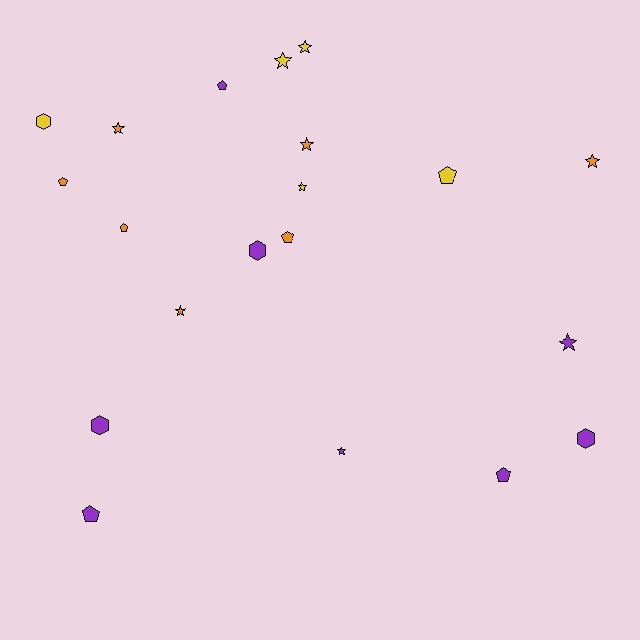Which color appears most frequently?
Purple, with 8 objects.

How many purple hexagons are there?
There are 3 purple hexagons.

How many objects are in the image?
There are 20 objects.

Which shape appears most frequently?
Star, with 9 objects.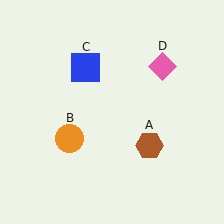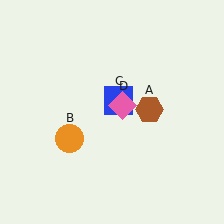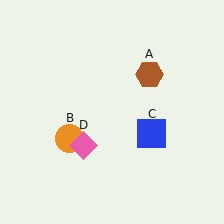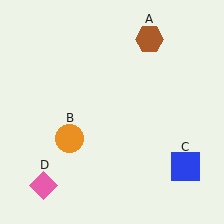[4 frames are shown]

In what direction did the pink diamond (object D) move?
The pink diamond (object D) moved down and to the left.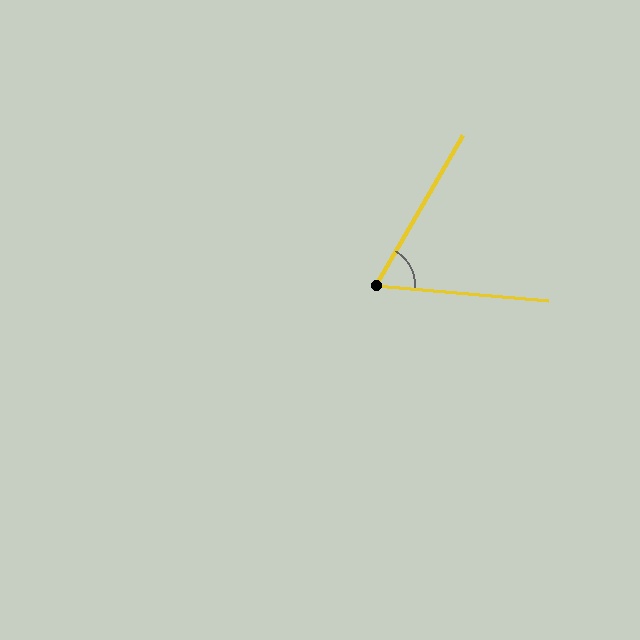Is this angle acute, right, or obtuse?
It is acute.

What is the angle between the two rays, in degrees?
Approximately 65 degrees.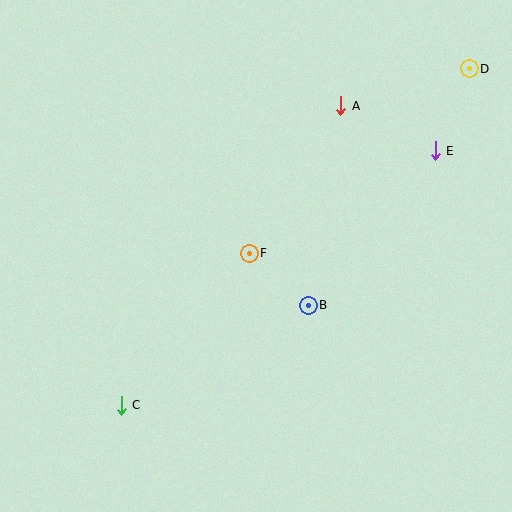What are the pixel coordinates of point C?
Point C is at (121, 405).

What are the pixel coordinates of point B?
Point B is at (308, 305).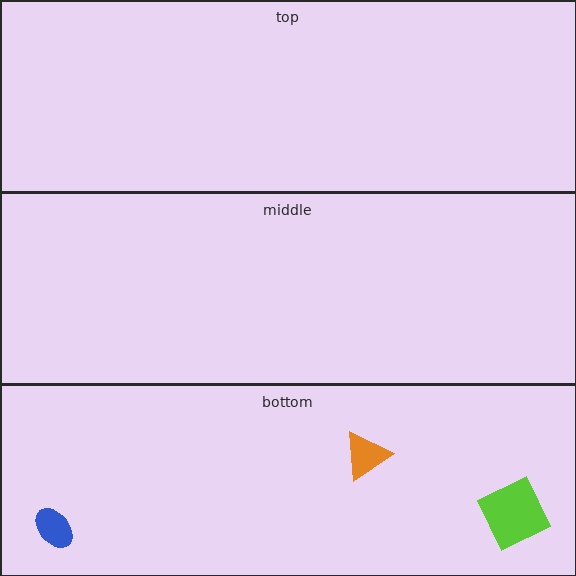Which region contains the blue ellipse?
The bottom region.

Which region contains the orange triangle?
The bottom region.